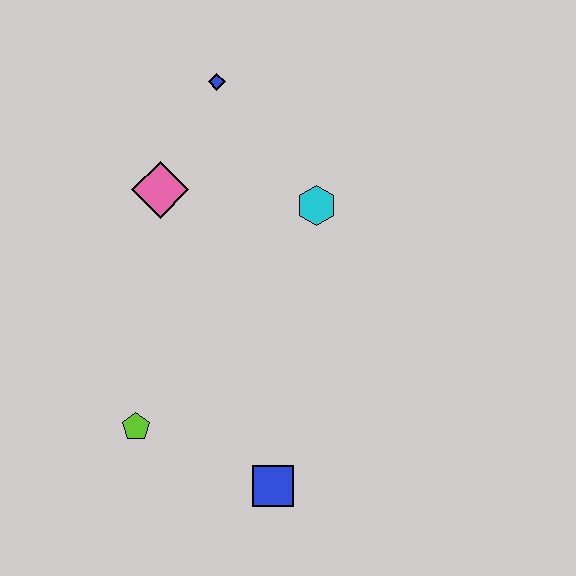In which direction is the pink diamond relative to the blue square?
The pink diamond is above the blue square.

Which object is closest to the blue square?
The lime pentagon is closest to the blue square.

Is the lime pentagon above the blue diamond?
No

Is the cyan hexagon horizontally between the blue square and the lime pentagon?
No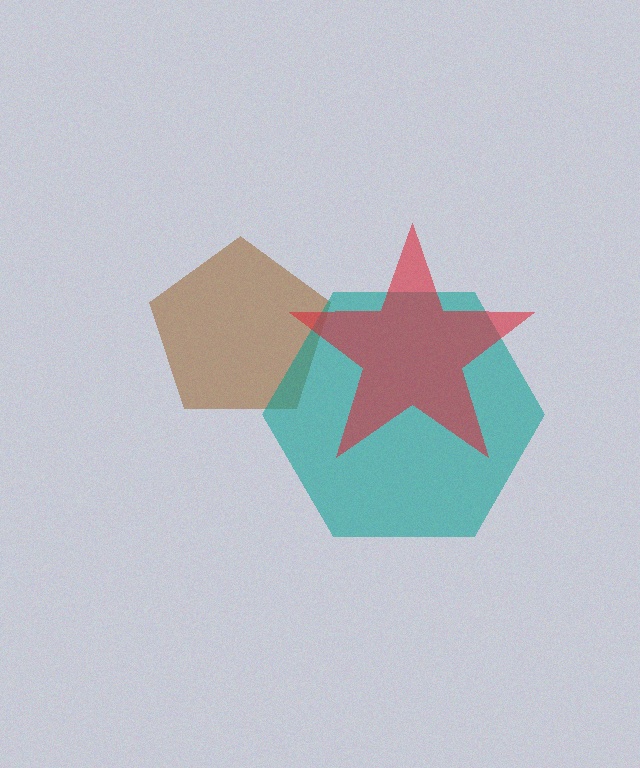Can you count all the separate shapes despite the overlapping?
Yes, there are 3 separate shapes.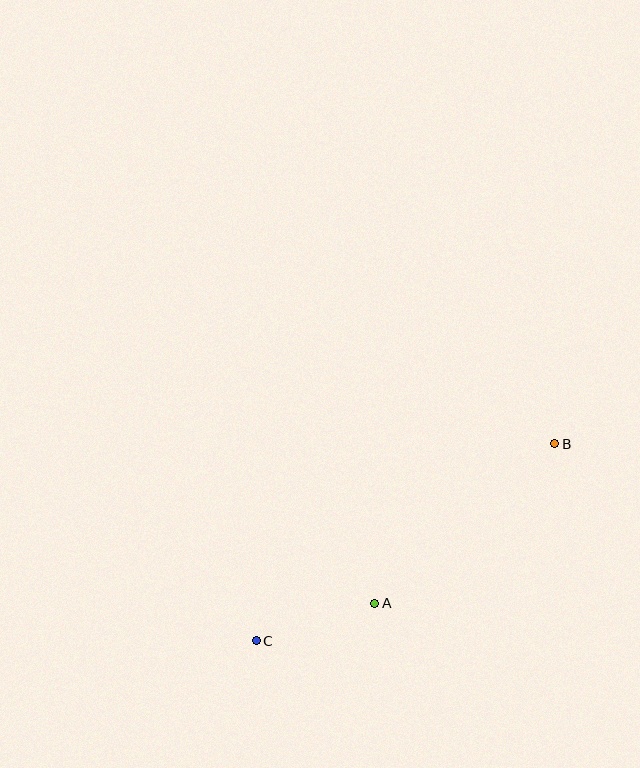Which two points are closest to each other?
Points A and C are closest to each other.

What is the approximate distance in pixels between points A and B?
The distance between A and B is approximately 241 pixels.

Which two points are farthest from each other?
Points B and C are farthest from each other.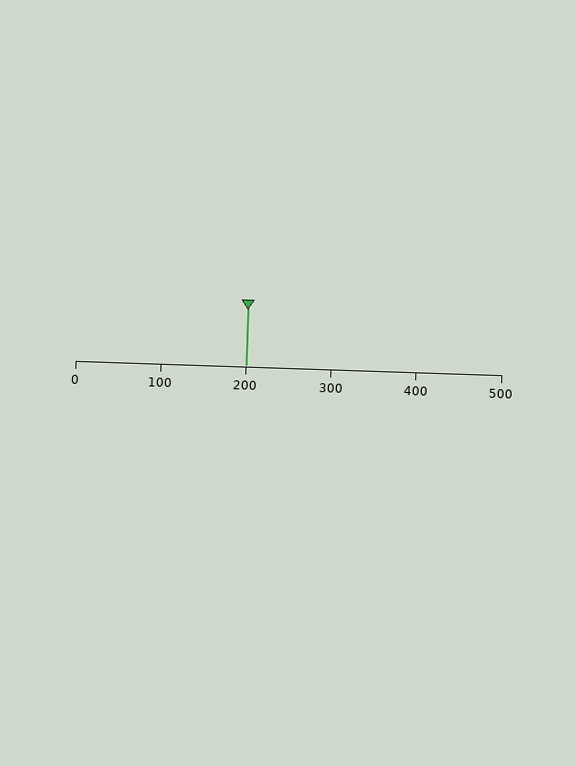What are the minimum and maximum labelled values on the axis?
The axis runs from 0 to 500.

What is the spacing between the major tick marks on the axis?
The major ticks are spaced 100 apart.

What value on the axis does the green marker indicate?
The marker indicates approximately 200.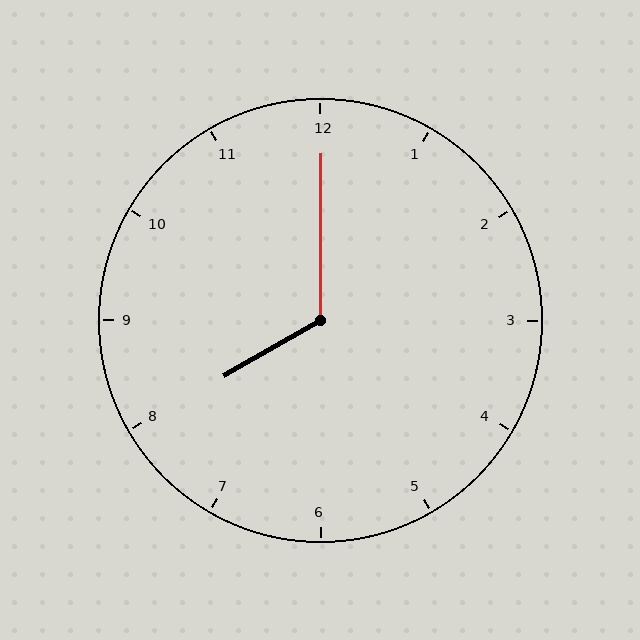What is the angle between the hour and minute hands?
Approximately 120 degrees.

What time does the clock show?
8:00.